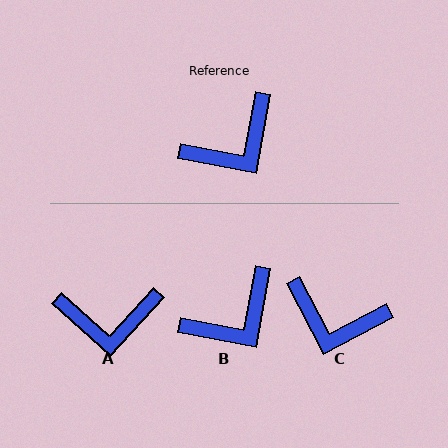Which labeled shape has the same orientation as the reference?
B.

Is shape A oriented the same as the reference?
No, it is off by about 32 degrees.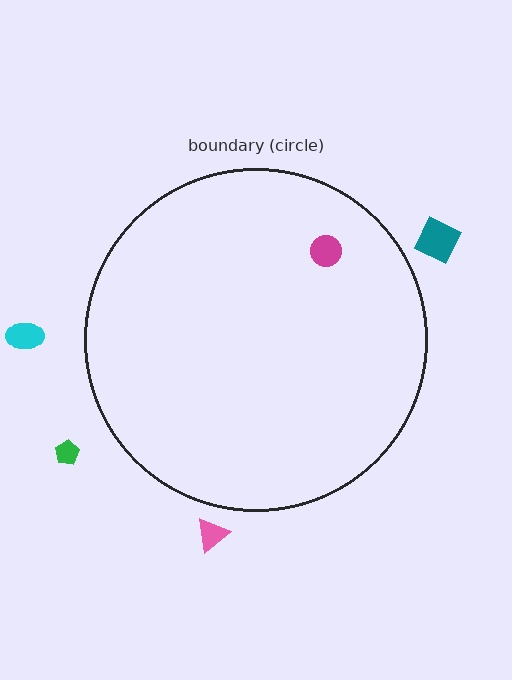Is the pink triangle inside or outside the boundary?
Outside.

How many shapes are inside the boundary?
1 inside, 4 outside.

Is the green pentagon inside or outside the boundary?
Outside.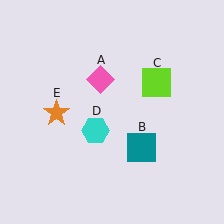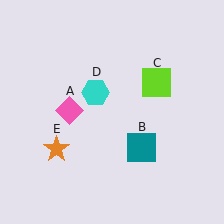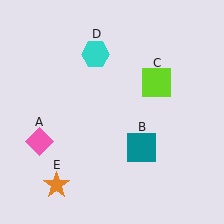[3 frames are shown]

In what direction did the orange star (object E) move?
The orange star (object E) moved down.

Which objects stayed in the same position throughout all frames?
Teal square (object B) and lime square (object C) remained stationary.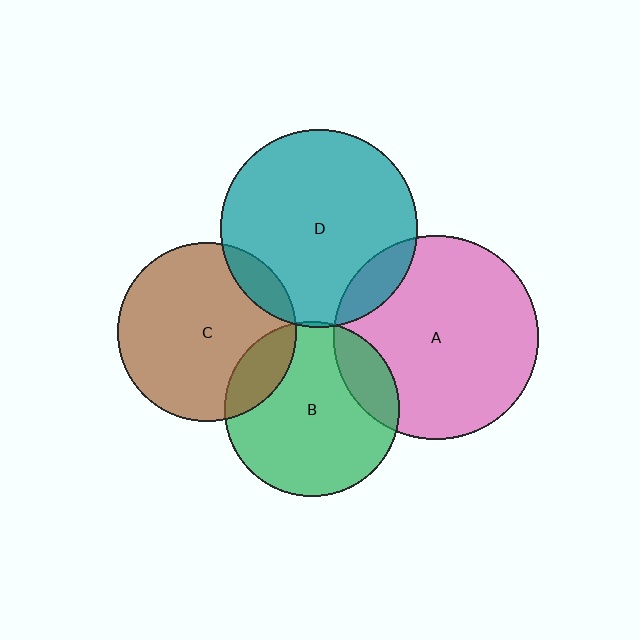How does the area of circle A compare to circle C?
Approximately 1.3 times.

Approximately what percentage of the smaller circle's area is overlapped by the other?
Approximately 10%.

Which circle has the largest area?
Circle A (pink).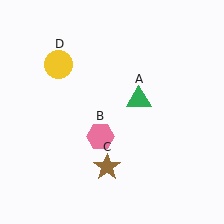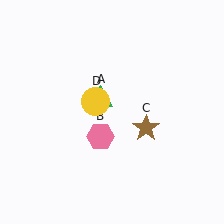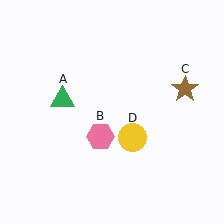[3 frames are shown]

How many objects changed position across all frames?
3 objects changed position: green triangle (object A), brown star (object C), yellow circle (object D).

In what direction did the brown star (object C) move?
The brown star (object C) moved up and to the right.